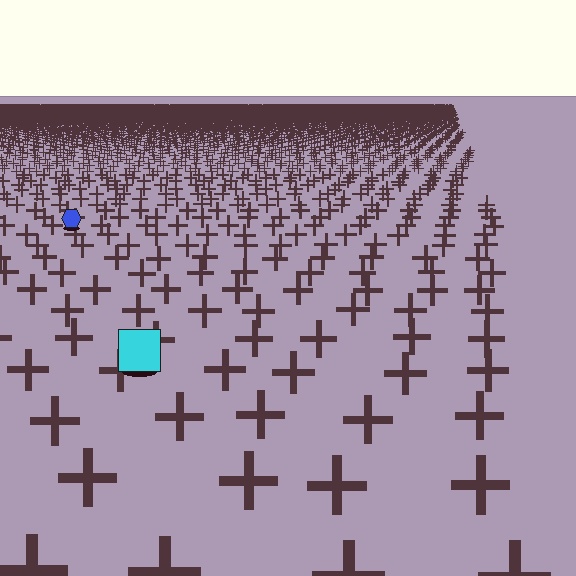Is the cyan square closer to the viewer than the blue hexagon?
Yes. The cyan square is closer — you can tell from the texture gradient: the ground texture is coarser near it.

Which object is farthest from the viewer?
The blue hexagon is farthest from the viewer. It appears smaller and the ground texture around it is denser.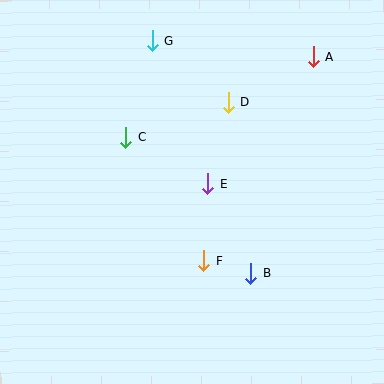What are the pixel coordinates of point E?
Point E is at (208, 184).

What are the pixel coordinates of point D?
Point D is at (228, 102).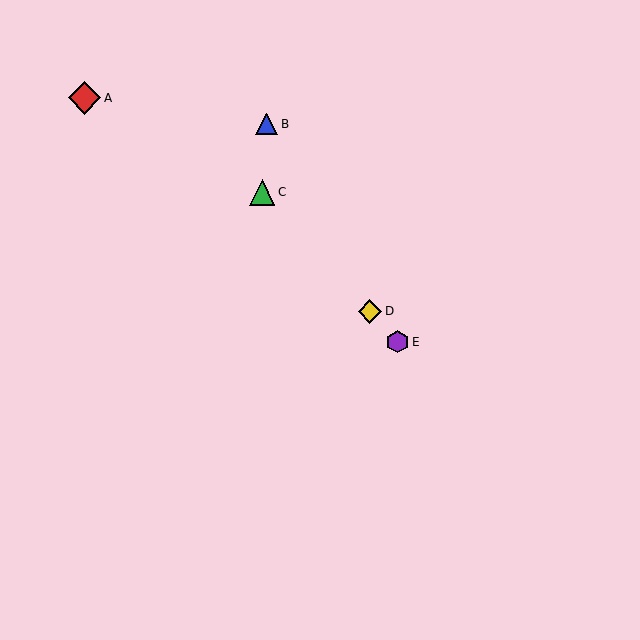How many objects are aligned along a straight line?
3 objects (C, D, E) are aligned along a straight line.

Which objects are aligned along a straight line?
Objects C, D, E are aligned along a straight line.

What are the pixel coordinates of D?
Object D is at (370, 311).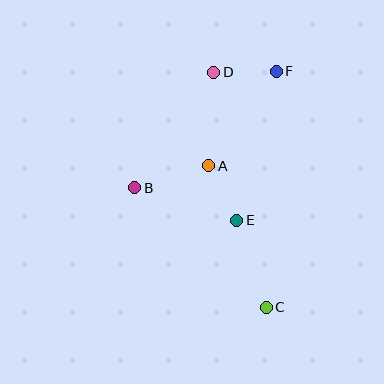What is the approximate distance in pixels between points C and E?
The distance between C and E is approximately 92 pixels.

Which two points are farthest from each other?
Points C and D are farthest from each other.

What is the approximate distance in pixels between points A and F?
The distance between A and F is approximately 116 pixels.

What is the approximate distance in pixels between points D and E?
The distance between D and E is approximately 150 pixels.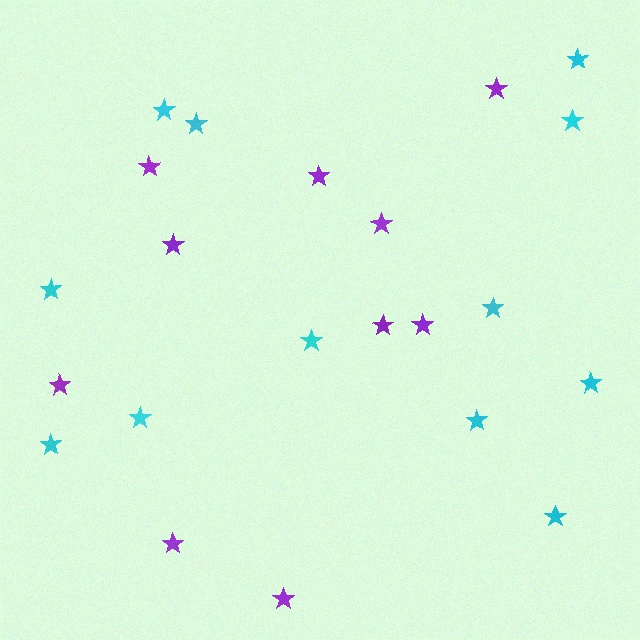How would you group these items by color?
There are 2 groups: one group of cyan stars (12) and one group of purple stars (10).